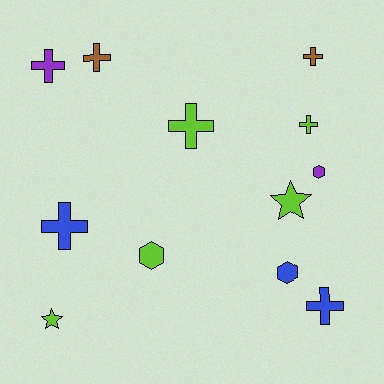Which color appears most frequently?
Lime, with 5 objects.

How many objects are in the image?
There are 12 objects.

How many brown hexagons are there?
There are no brown hexagons.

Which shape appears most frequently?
Cross, with 7 objects.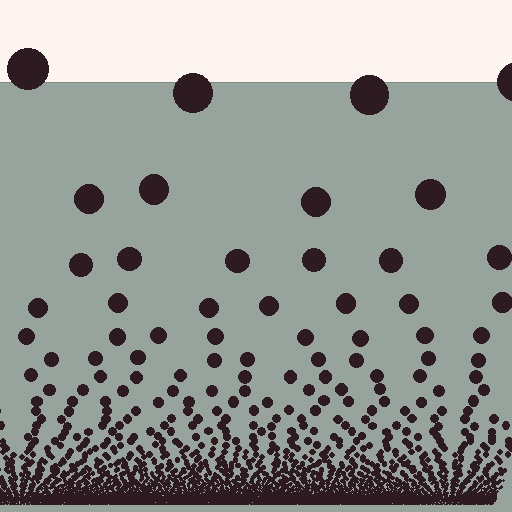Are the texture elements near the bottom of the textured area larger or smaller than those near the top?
Smaller. The gradient is inverted — elements near the bottom are smaller and denser.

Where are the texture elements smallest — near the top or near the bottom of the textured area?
Near the bottom.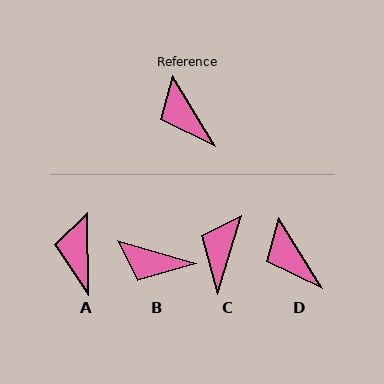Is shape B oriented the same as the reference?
No, it is off by about 42 degrees.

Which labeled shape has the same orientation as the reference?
D.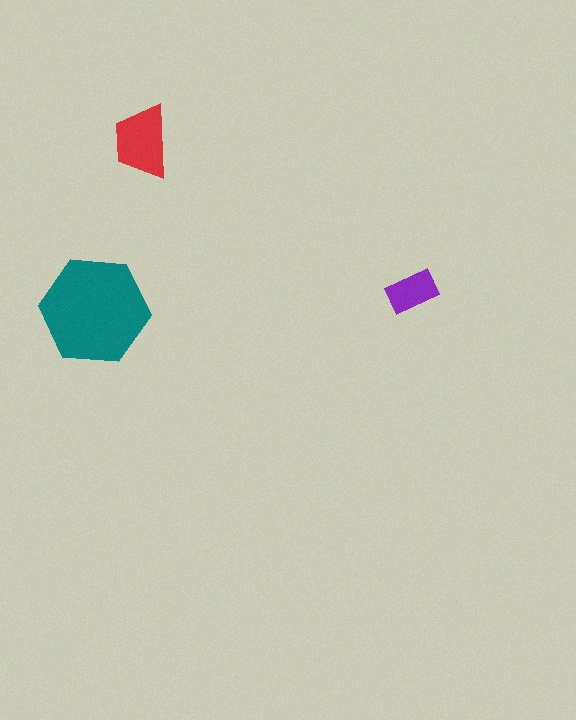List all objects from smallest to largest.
The purple rectangle, the red trapezoid, the teal hexagon.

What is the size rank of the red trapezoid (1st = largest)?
2nd.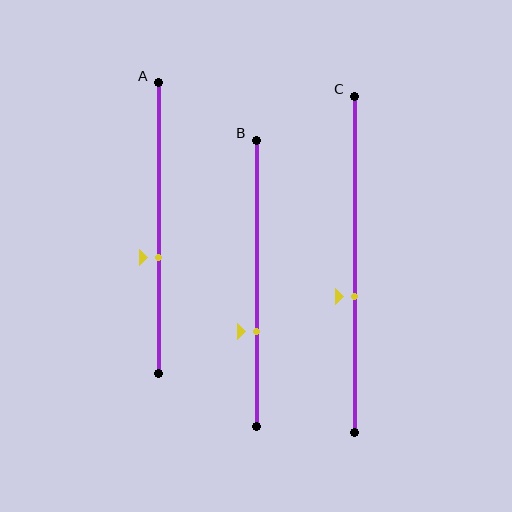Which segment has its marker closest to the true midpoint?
Segment C has its marker closest to the true midpoint.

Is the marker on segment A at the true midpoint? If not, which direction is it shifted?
No, the marker on segment A is shifted downward by about 10% of the segment length.